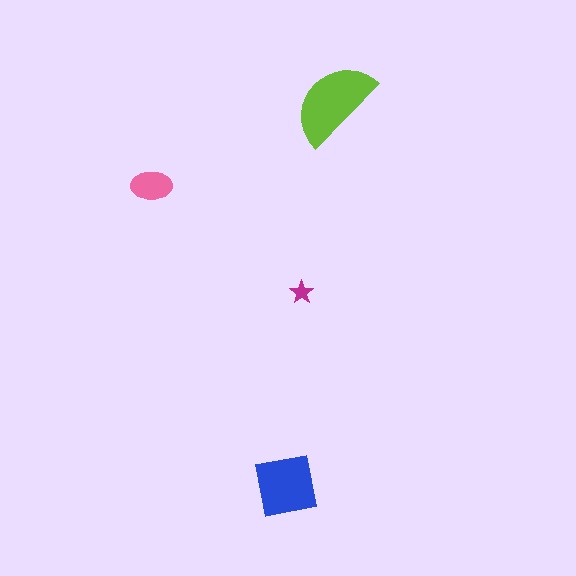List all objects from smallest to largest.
The magenta star, the pink ellipse, the blue square, the lime semicircle.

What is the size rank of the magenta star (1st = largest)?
4th.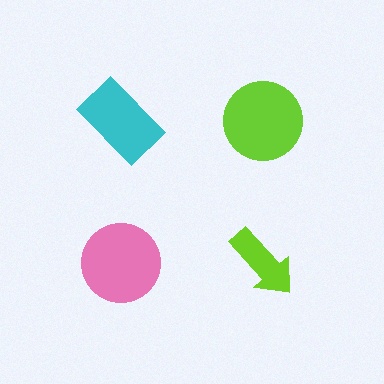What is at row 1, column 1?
A cyan rectangle.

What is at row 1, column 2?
A lime circle.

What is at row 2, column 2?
A lime arrow.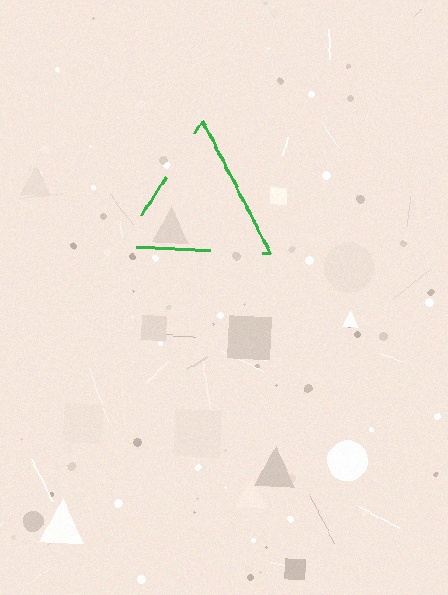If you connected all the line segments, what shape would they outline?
They would outline a triangle.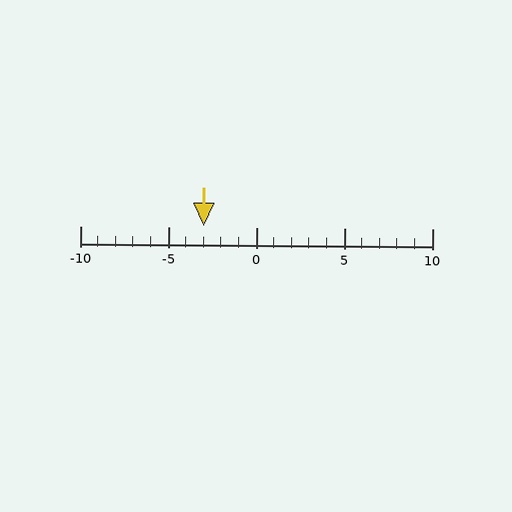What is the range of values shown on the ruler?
The ruler shows values from -10 to 10.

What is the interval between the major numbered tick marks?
The major tick marks are spaced 5 units apart.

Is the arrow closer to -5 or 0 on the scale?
The arrow is closer to -5.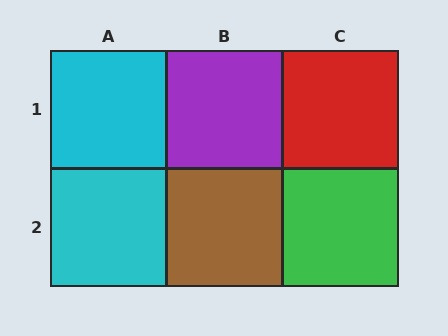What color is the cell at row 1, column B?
Purple.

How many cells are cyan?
2 cells are cyan.